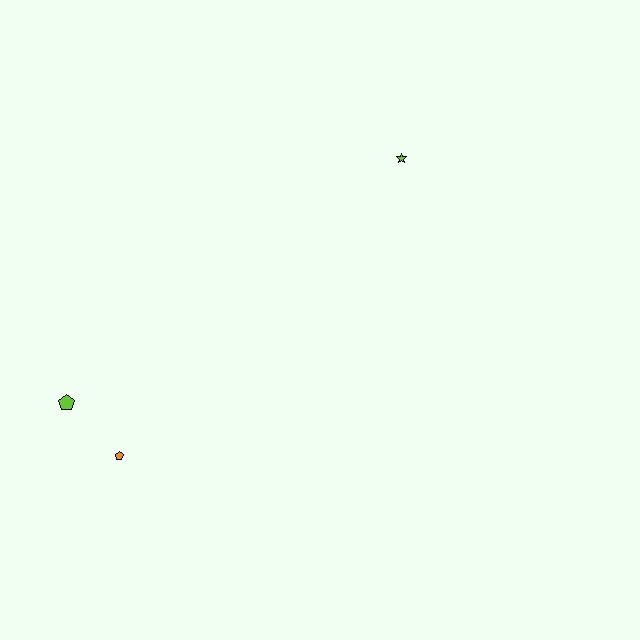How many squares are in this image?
There are no squares.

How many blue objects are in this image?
There are no blue objects.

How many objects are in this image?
There are 3 objects.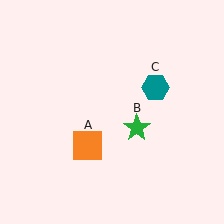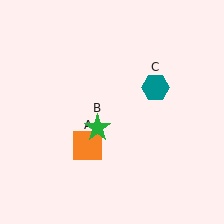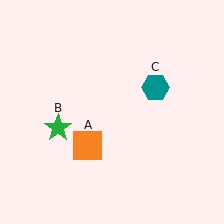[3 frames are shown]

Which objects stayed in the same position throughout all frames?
Orange square (object A) and teal hexagon (object C) remained stationary.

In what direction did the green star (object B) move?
The green star (object B) moved left.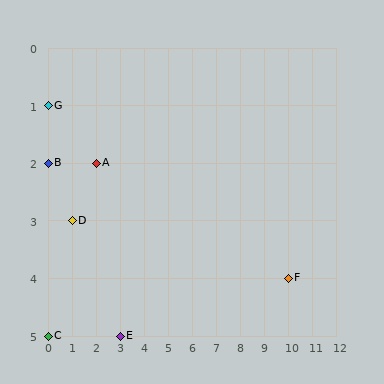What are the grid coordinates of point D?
Point D is at grid coordinates (1, 3).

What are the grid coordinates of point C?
Point C is at grid coordinates (0, 5).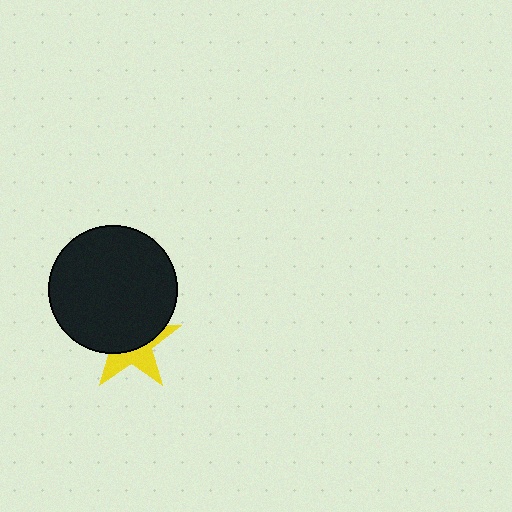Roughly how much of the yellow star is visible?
A small part of it is visible (roughly 42%).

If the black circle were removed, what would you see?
You would see the complete yellow star.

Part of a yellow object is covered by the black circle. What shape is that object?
It is a star.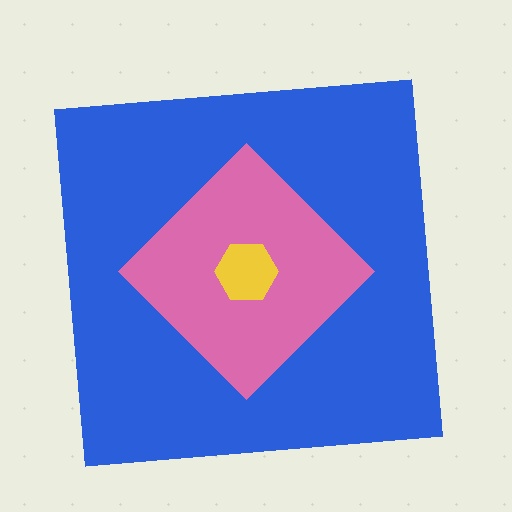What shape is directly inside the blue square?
The pink diamond.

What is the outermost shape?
The blue square.